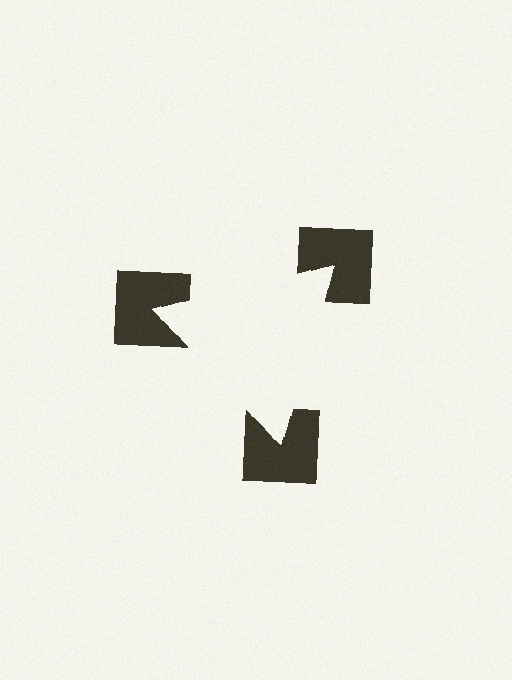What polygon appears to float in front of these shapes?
An illusory triangle — its edges are inferred from the aligned wedge cuts in the notched squares, not physically drawn.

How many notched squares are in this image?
There are 3 — one at each vertex of the illusory triangle.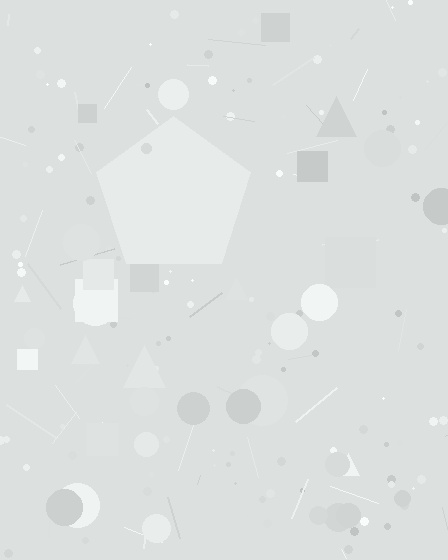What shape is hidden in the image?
A pentagon is hidden in the image.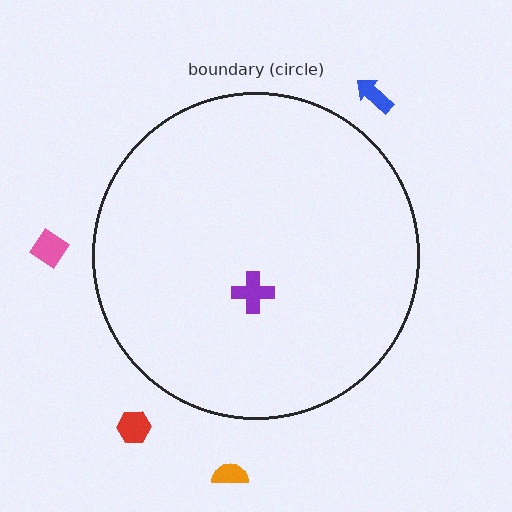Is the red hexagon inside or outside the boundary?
Outside.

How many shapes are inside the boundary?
1 inside, 4 outside.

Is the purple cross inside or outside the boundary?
Inside.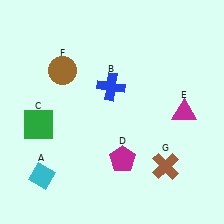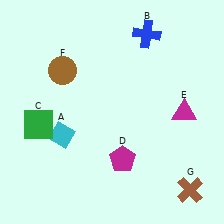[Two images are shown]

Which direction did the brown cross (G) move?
The brown cross (G) moved right.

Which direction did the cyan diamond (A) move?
The cyan diamond (A) moved up.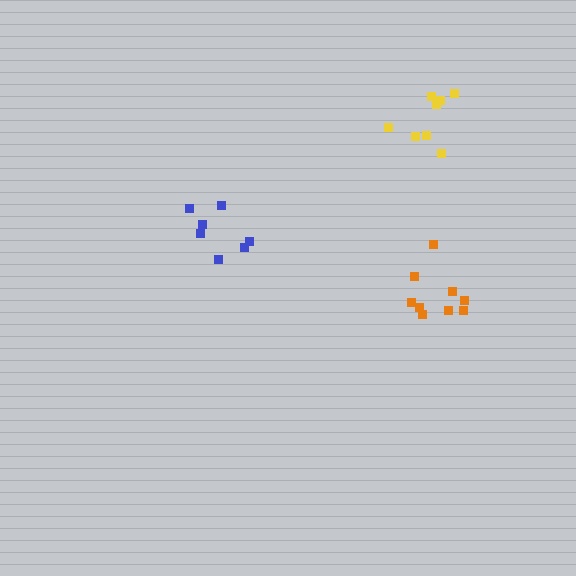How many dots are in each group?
Group 1: 9 dots, Group 2: 7 dots, Group 3: 8 dots (24 total).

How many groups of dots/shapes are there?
There are 3 groups.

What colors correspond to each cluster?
The clusters are colored: orange, blue, yellow.